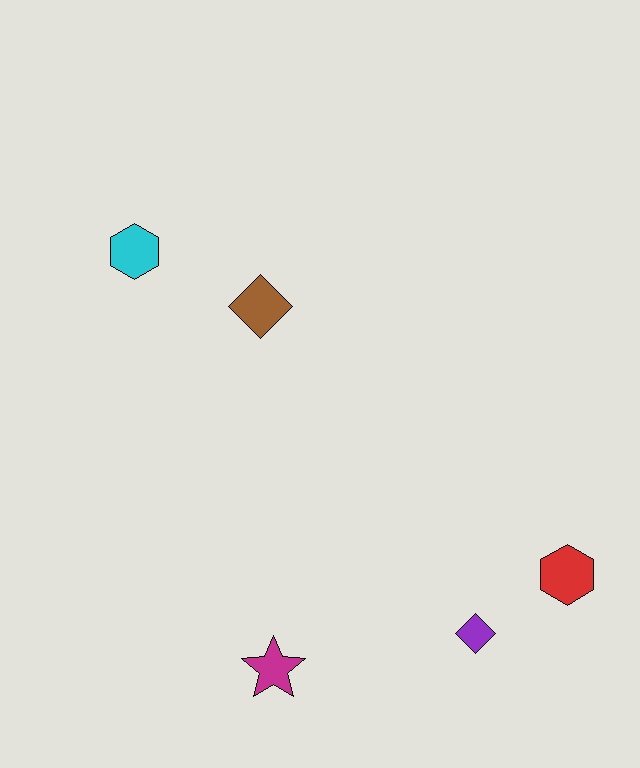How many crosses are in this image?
There are no crosses.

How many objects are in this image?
There are 5 objects.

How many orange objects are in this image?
There are no orange objects.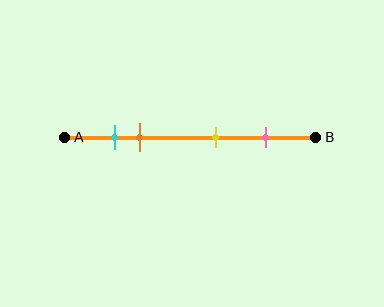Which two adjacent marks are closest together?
The cyan and orange marks are the closest adjacent pair.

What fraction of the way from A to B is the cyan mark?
The cyan mark is approximately 20% (0.2) of the way from A to B.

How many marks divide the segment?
There are 4 marks dividing the segment.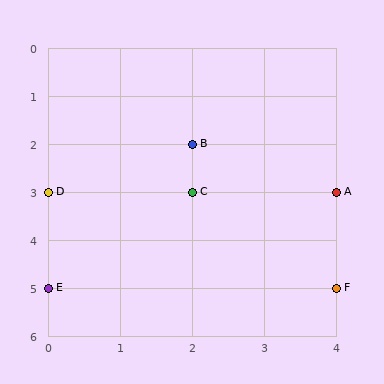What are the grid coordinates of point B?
Point B is at grid coordinates (2, 2).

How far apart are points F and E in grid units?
Points F and E are 4 columns apart.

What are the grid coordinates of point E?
Point E is at grid coordinates (0, 5).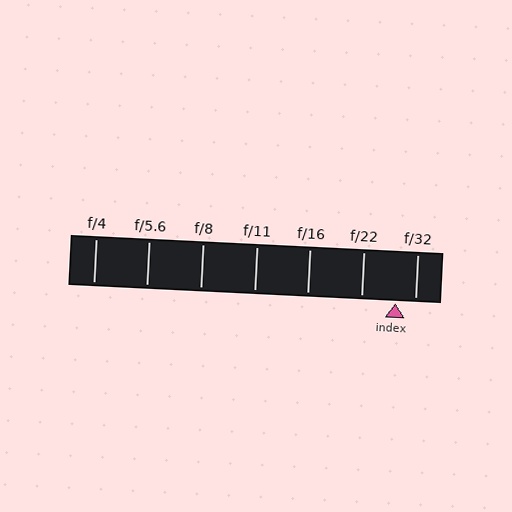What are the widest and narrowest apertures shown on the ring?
The widest aperture shown is f/4 and the narrowest is f/32.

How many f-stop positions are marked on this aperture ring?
There are 7 f-stop positions marked.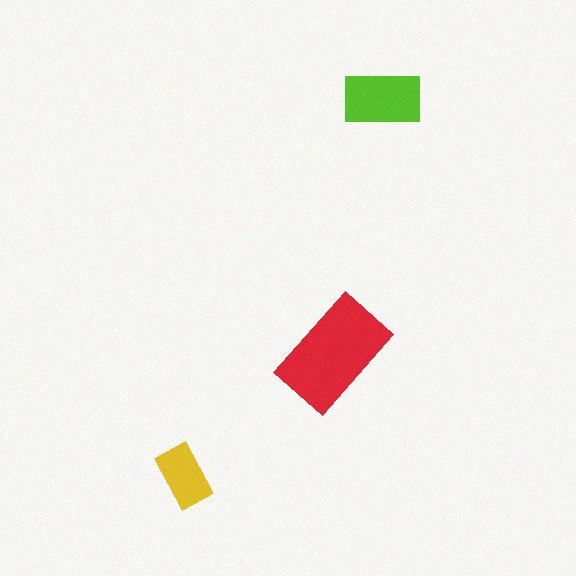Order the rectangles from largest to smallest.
the red one, the lime one, the yellow one.